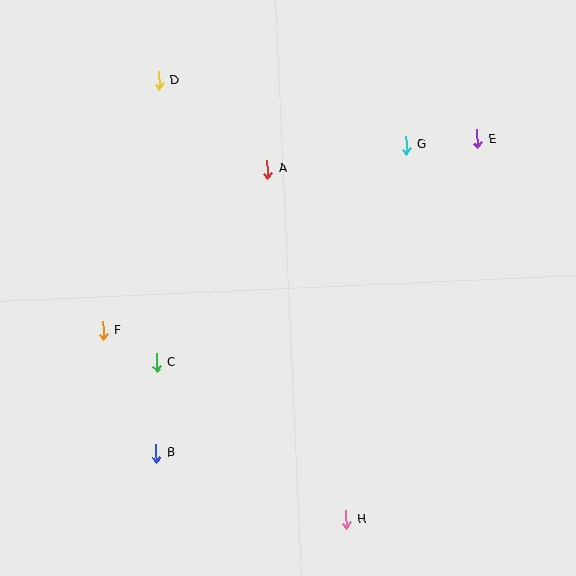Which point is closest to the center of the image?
Point A at (267, 169) is closest to the center.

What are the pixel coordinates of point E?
Point E is at (477, 139).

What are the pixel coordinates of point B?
Point B is at (156, 453).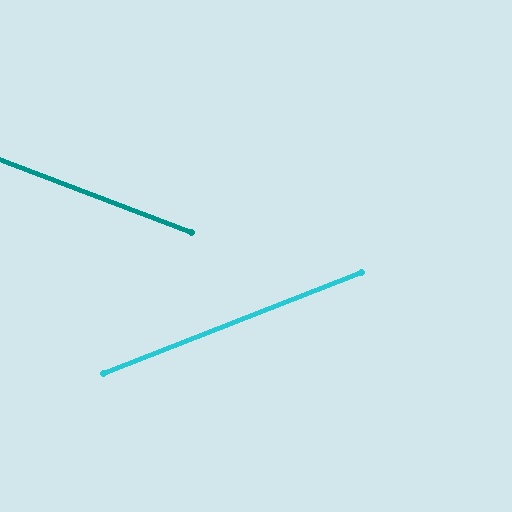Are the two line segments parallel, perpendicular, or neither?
Neither parallel nor perpendicular — they differ by about 42°.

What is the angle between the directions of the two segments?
Approximately 42 degrees.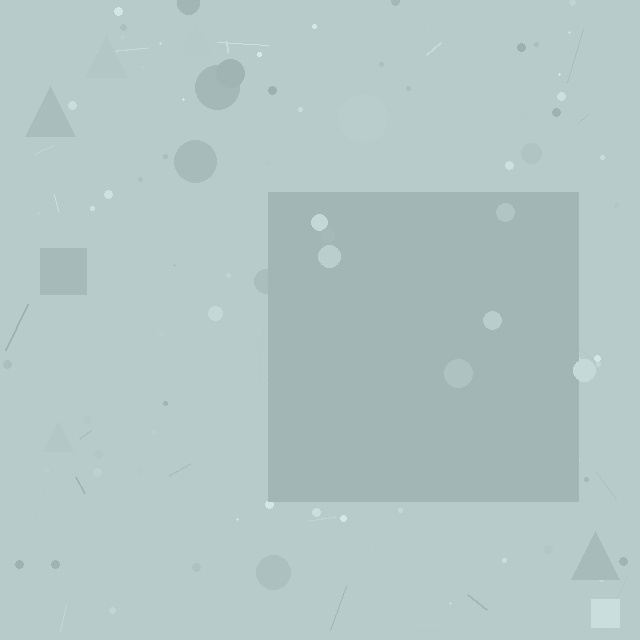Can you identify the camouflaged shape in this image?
The camouflaged shape is a square.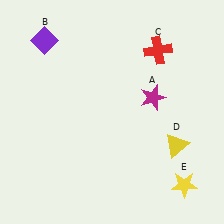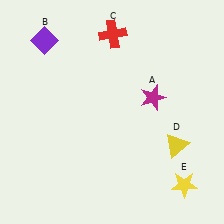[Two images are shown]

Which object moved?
The red cross (C) moved left.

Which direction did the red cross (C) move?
The red cross (C) moved left.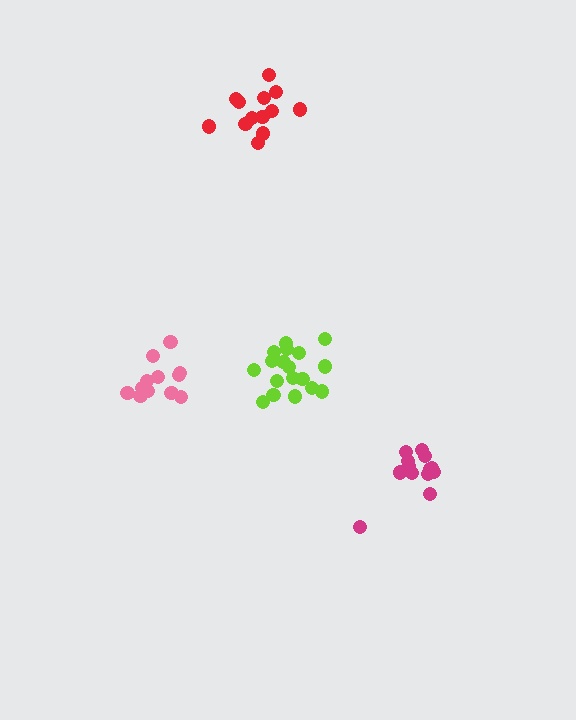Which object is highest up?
The red cluster is topmost.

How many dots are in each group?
Group 1: 12 dots, Group 2: 18 dots, Group 3: 13 dots, Group 4: 13 dots (56 total).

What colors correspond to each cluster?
The clusters are colored: pink, lime, magenta, red.